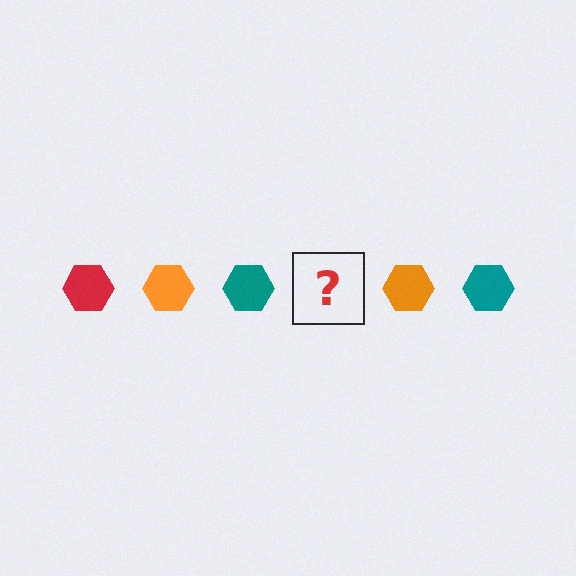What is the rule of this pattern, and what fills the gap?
The rule is that the pattern cycles through red, orange, teal hexagons. The gap should be filled with a red hexagon.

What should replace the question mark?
The question mark should be replaced with a red hexagon.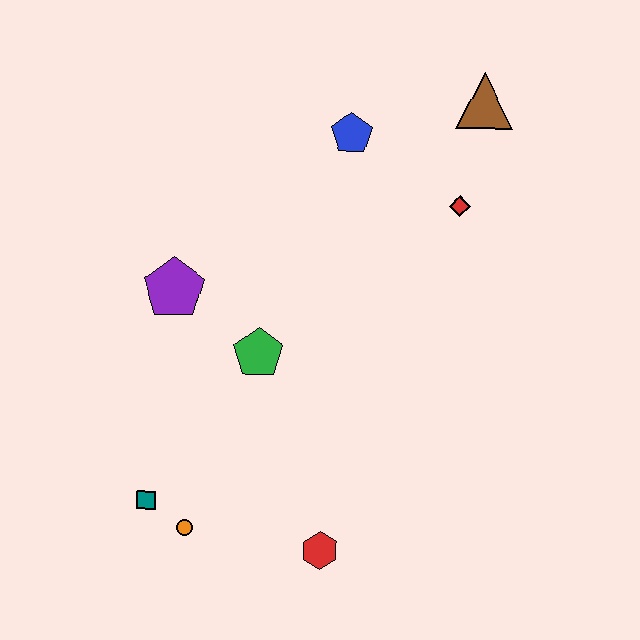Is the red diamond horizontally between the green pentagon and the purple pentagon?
No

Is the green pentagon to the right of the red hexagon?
No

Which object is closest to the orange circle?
The teal square is closest to the orange circle.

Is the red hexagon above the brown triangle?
No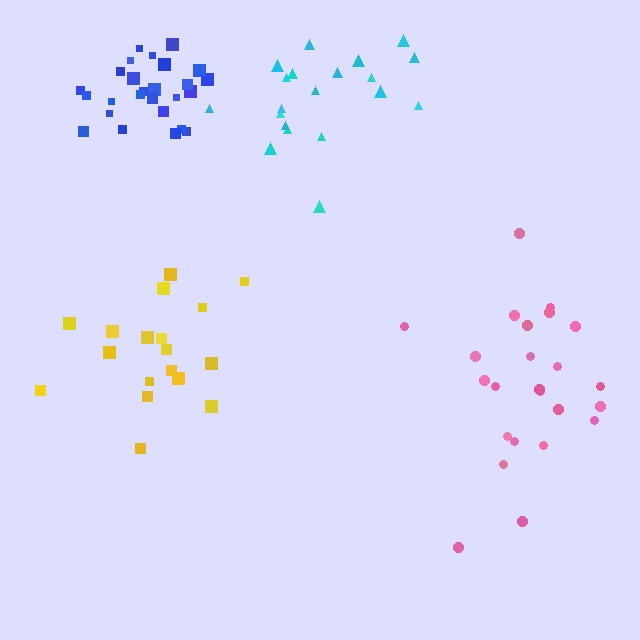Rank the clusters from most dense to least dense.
blue, yellow, cyan, pink.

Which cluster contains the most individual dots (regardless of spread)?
Blue (26).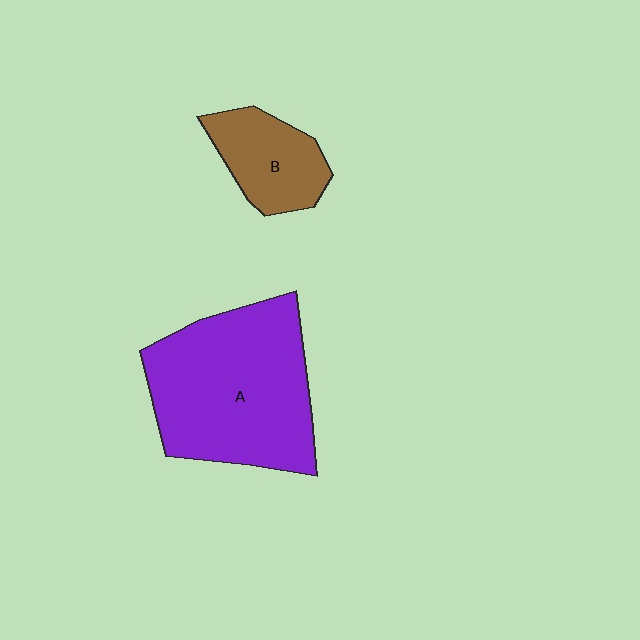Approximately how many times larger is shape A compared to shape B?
Approximately 2.6 times.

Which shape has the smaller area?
Shape B (brown).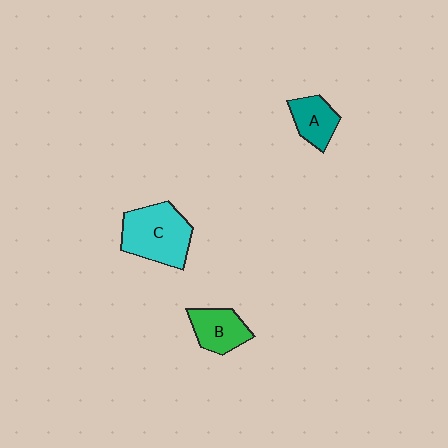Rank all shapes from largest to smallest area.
From largest to smallest: C (cyan), B (green), A (teal).